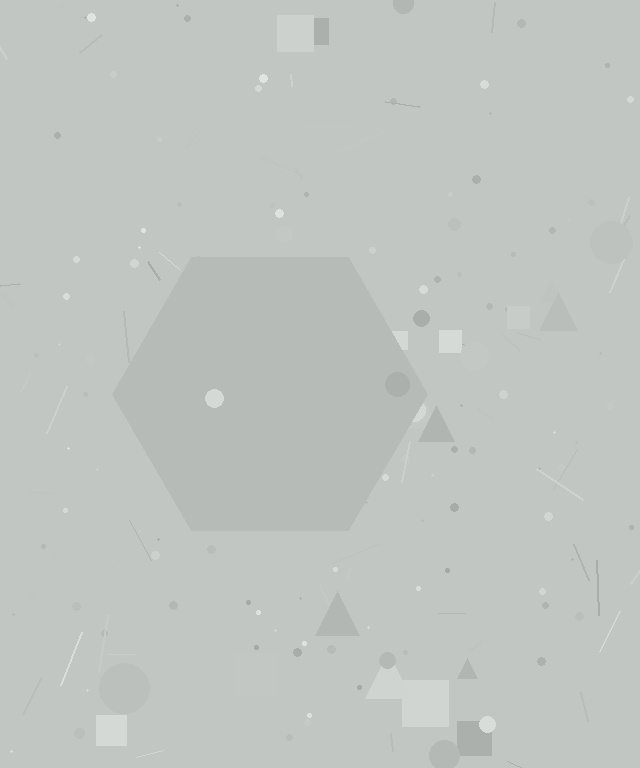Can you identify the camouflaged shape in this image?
The camouflaged shape is a hexagon.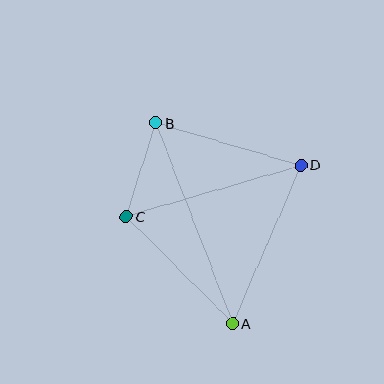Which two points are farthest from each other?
Points A and B are farthest from each other.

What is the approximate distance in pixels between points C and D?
The distance between C and D is approximately 182 pixels.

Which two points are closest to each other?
Points B and C are closest to each other.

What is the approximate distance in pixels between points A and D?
The distance between A and D is approximately 172 pixels.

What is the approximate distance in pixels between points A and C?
The distance between A and C is approximately 151 pixels.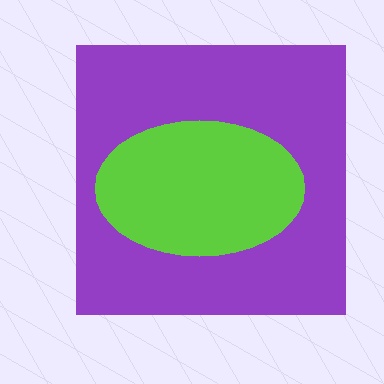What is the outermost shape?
The purple square.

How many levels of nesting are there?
2.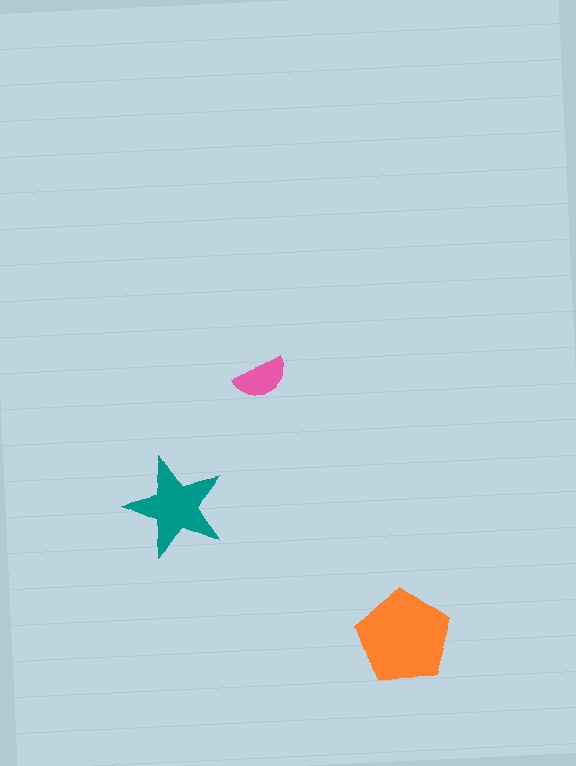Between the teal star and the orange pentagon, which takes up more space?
The orange pentagon.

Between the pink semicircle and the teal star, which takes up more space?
The teal star.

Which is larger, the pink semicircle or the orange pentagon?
The orange pentagon.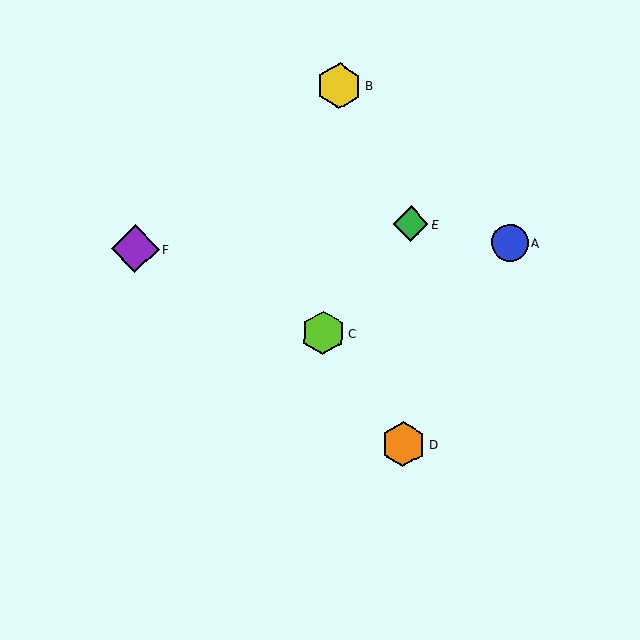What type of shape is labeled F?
Shape F is a purple diamond.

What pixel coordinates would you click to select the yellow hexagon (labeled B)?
Click at (339, 86) to select the yellow hexagon B.